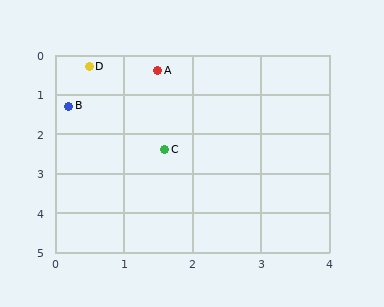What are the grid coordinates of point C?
Point C is at approximately (1.6, 2.4).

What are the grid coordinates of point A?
Point A is at approximately (1.5, 0.4).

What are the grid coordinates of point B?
Point B is at approximately (0.2, 1.3).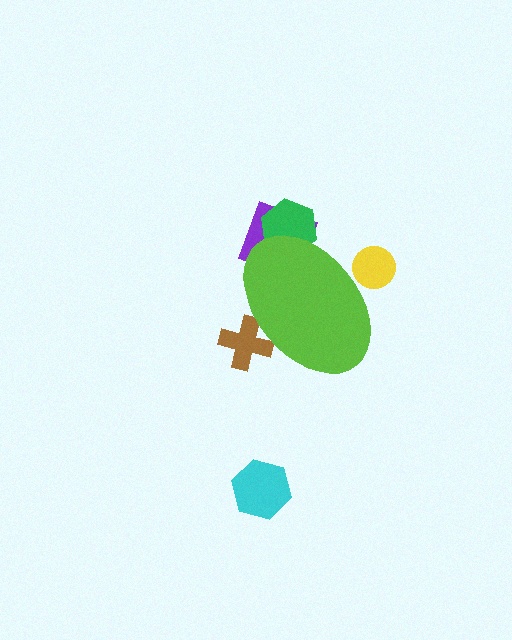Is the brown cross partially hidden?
Yes, the brown cross is partially hidden behind the lime ellipse.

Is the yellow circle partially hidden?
Yes, the yellow circle is partially hidden behind the lime ellipse.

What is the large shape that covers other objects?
A lime ellipse.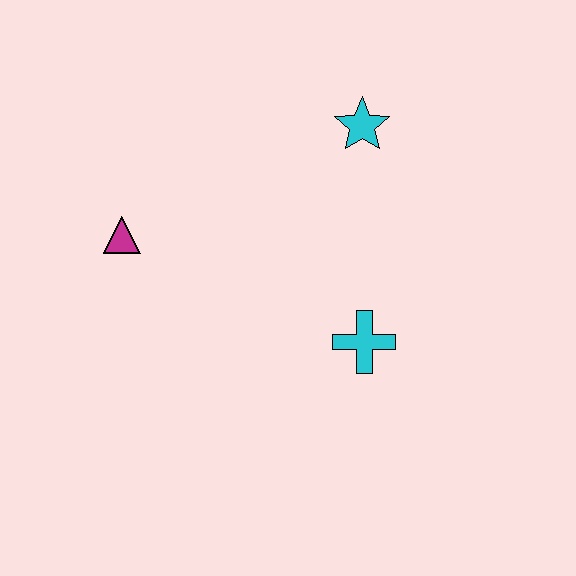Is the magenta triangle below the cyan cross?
No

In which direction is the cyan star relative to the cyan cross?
The cyan star is above the cyan cross.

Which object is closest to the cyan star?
The cyan cross is closest to the cyan star.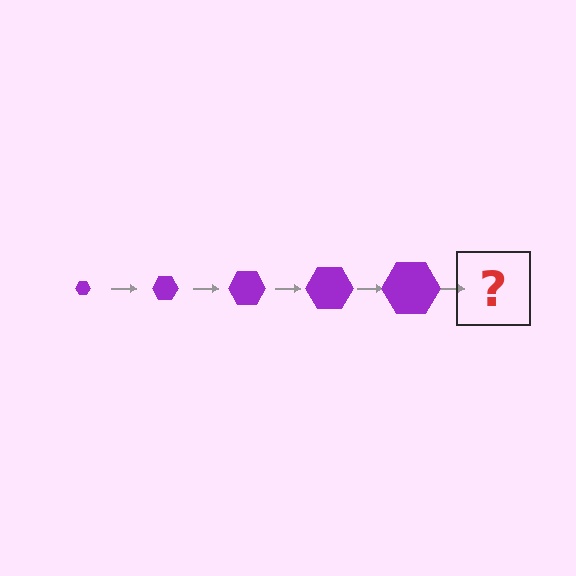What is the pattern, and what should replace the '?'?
The pattern is that the hexagon gets progressively larger each step. The '?' should be a purple hexagon, larger than the previous one.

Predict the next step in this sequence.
The next step is a purple hexagon, larger than the previous one.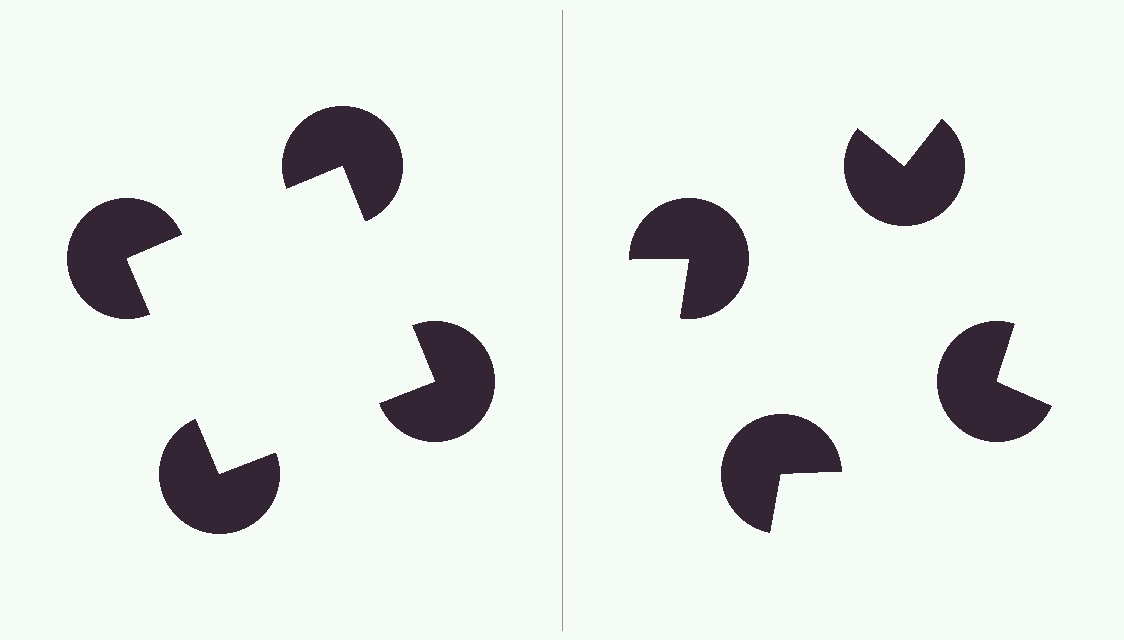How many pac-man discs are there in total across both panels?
8 — 4 on each side.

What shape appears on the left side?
An illusory square.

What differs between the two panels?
The pac-man discs are positioned identically on both sides; only the wedge orientations differ. On the left they align to a square; on the right they are misaligned.